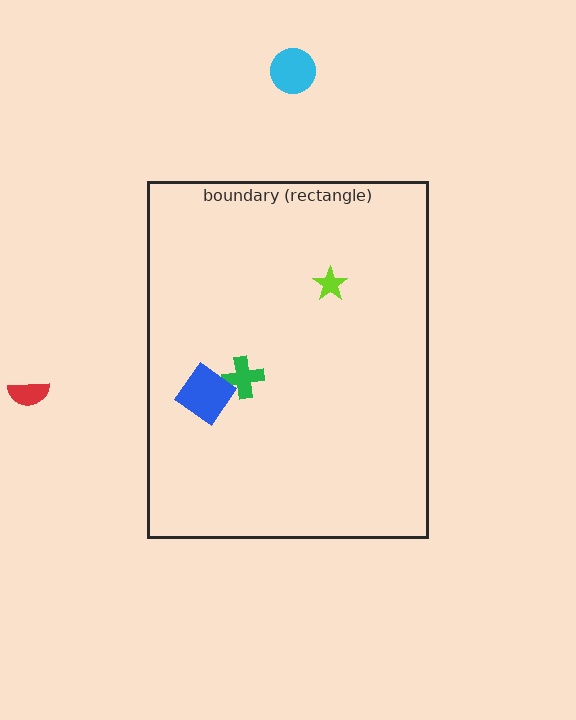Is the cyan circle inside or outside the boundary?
Outside.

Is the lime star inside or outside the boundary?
Inside.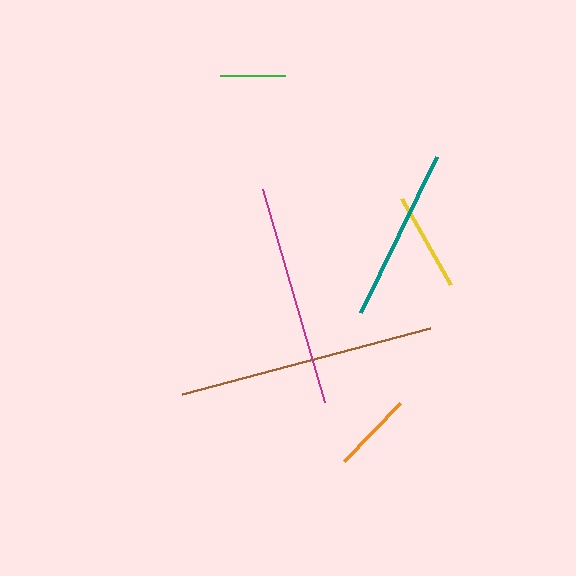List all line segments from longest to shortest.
From longest to shortest: brown, magenta, teal, yellow, orange, green.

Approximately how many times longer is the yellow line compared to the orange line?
The yellow line is approximately 1.2 times the length of the orange line.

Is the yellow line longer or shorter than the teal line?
The teal line is longer than the yellow line.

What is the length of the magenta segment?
The magenta segment is approximately 222 pixels long.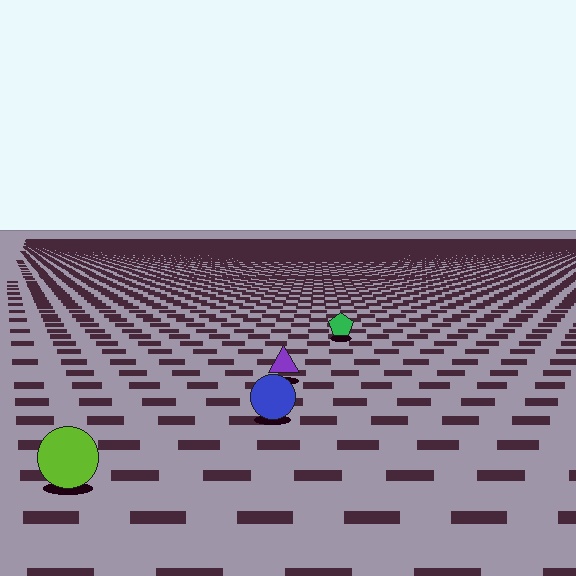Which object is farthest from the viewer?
The green pentagon is farthest from the viewer. It appears smaller and the ground texture around it is denser.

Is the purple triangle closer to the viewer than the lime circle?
No. The lime circle is closer — you can tell from the texture gradient: the ground texture is coarser near it.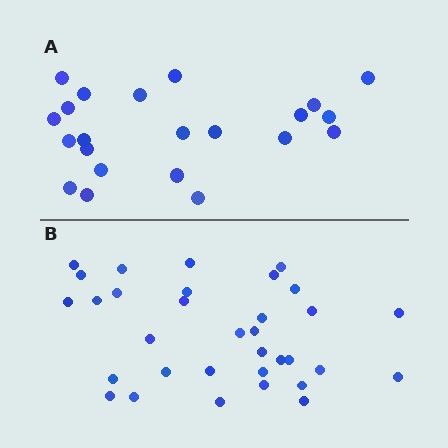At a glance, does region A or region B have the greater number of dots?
Region B (the bottom region) has more dots.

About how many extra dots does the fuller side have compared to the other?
Region B has roughly 12 or so more dots than region A.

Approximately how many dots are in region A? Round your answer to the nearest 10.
About 20 dots. (The exact count is 22, which rounds to 20.)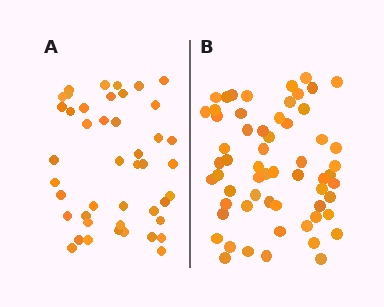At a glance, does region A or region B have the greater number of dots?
Region B (the right region) has more dots.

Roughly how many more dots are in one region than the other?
Region B has approximately 15 more dots than region A.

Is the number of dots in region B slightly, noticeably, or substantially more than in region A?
Region B has noticeably more, but not dramatically so. The ratio is roughly 1.4 to 1.